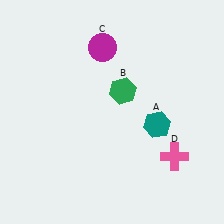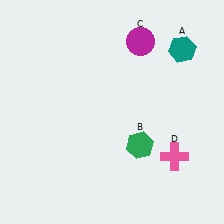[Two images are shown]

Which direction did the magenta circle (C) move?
The magenta circle (C) moved right.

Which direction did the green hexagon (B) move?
The green hexagon (B) moved down.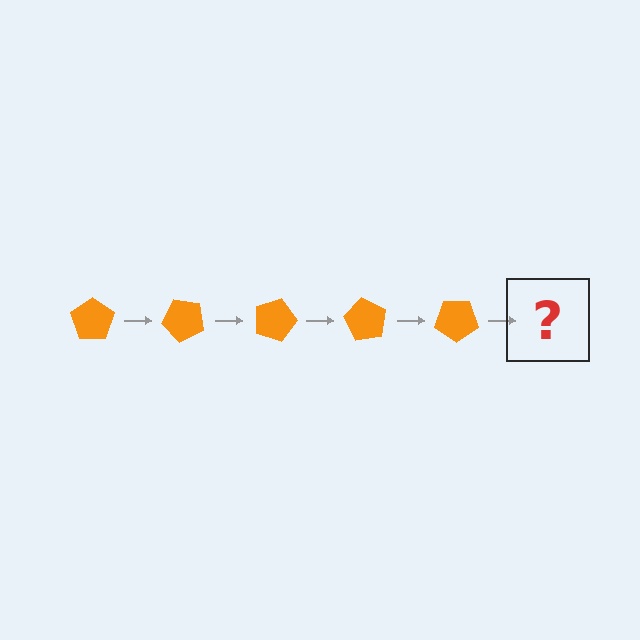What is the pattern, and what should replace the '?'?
The pattern is that the pentagon rotates 45 degrees each step. The '?' should be an orange pentagon rotated 225 degrees.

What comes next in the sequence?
The next element should be an orange pentagon rotated 225 degrees.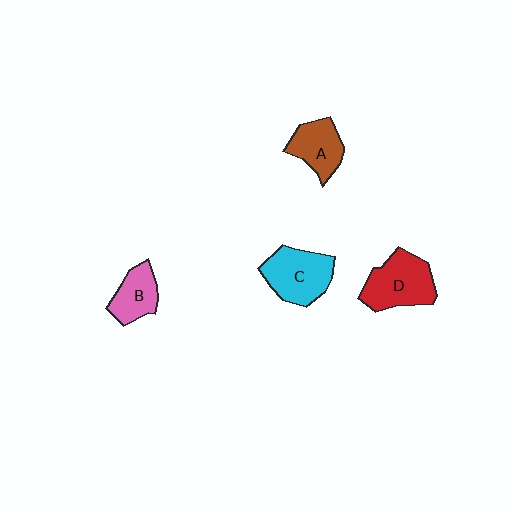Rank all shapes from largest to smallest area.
From largest to smallest: D (red), C (cyan), A (brown), B (pink).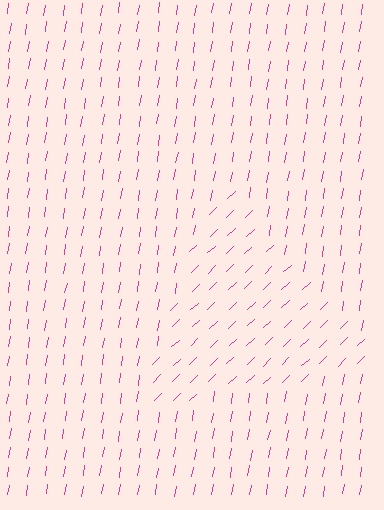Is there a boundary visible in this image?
Yes, there is a texture boundary formed by a change in line orientation.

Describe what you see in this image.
The image is filled with small magenta line segments. A triangle region in the image has lines oriented differently from the surrounding lines, creating a visible texture boundary.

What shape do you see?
I see a triangle.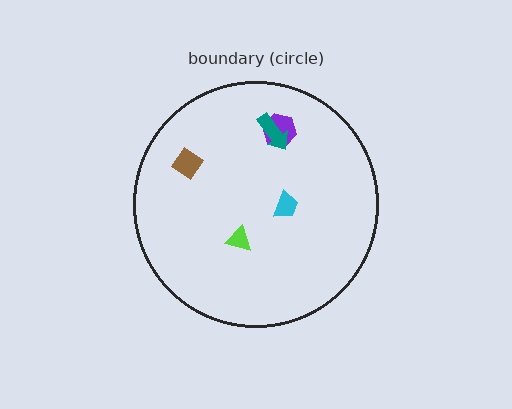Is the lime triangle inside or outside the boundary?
Inside.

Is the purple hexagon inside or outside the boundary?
Inside.